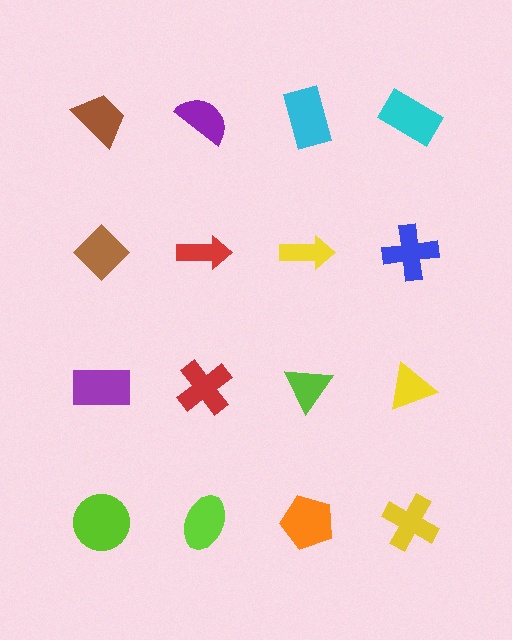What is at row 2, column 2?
A red arrow.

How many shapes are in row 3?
4 shapes.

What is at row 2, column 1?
A brown diamond.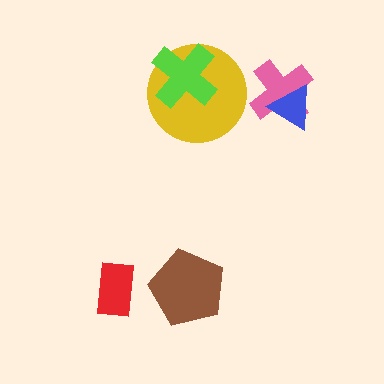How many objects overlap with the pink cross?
1 object overlaps with the pink cross.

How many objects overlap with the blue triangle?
1 object overlaps with the blue triangle.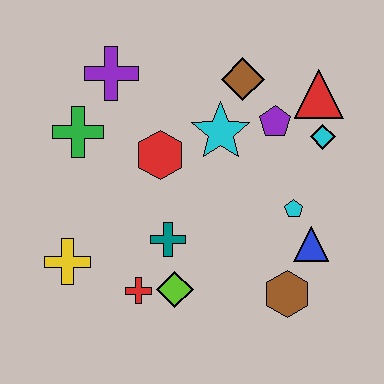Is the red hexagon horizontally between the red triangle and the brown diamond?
No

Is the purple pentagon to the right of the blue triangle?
No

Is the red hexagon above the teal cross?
Yes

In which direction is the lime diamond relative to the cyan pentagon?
The lime diamond is to the left of the cyan pentagon.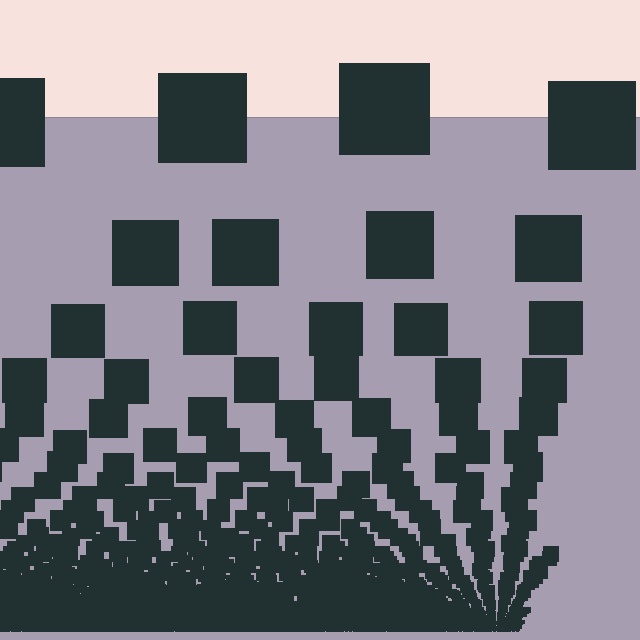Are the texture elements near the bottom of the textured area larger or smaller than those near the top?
Smaller. The gradient is inverted — elements near the bottom are smaller and denser.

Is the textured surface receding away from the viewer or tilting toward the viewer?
The surface appears to tilt toward the viewer. Texture elements get larger and sparser toward the top.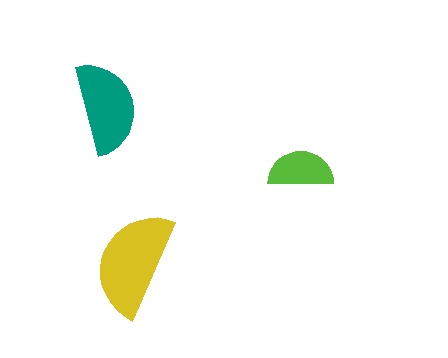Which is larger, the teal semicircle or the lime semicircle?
The teal one.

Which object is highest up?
The teal semicircle is topmost.